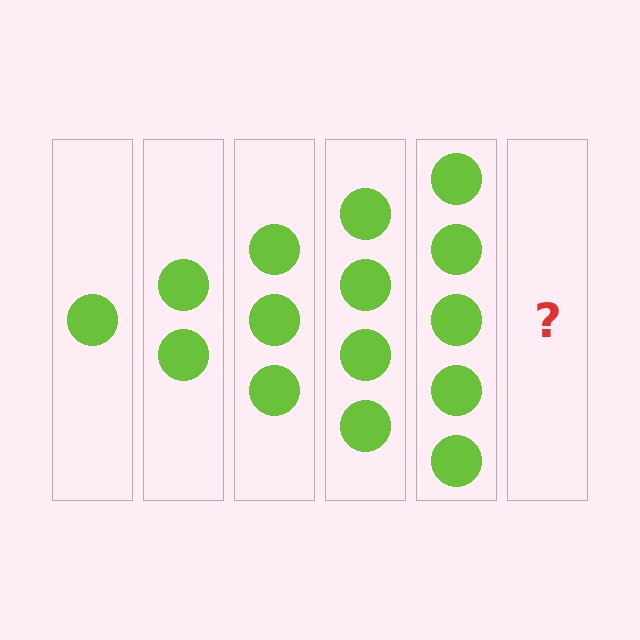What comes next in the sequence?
The next element should be 6 circles.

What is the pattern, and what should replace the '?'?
The pattern is that each step adds one more circle. The '?' should be 6 circles.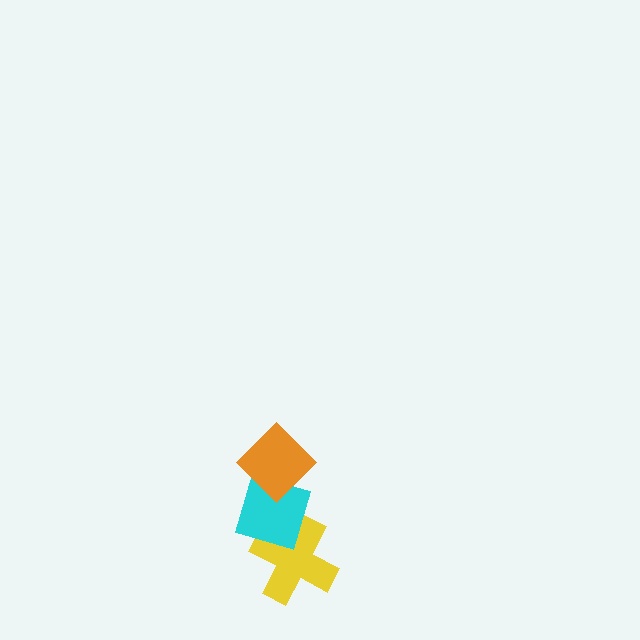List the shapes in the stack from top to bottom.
From top to bottom: the orange diamond, the cyan diamond, the yellow cross.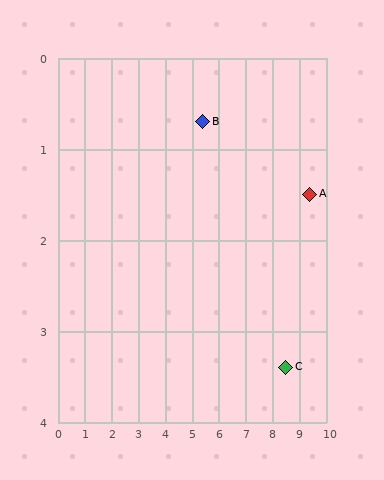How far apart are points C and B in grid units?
Points C and B are about 4.1 grid units apart.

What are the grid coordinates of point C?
Point C is at approximately (8.5, 3.4).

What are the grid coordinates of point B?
Point B is at approximately (5.4, 0.7).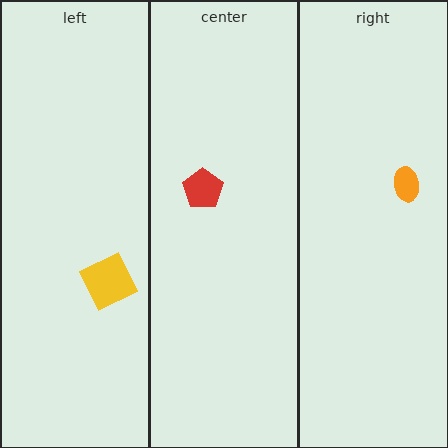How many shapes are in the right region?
1.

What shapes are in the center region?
The red pentagon.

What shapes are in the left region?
The yellow square.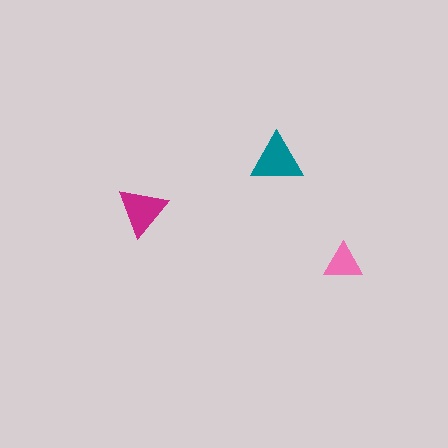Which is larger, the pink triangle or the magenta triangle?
The magenta one.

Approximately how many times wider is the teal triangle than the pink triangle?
About 1.5 times wider.